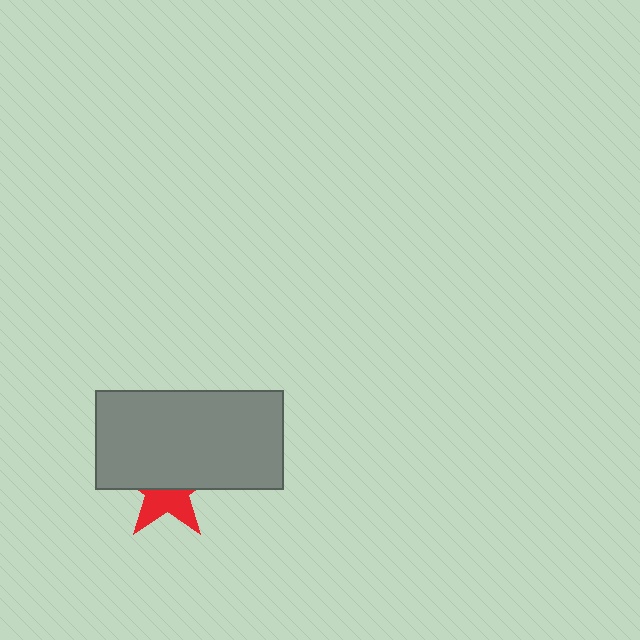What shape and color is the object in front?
The object in front is a gray rectangle.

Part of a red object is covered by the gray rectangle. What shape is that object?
It is a star.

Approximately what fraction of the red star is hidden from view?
Roughly 54% of the red star is hidden behind the gray rectangle.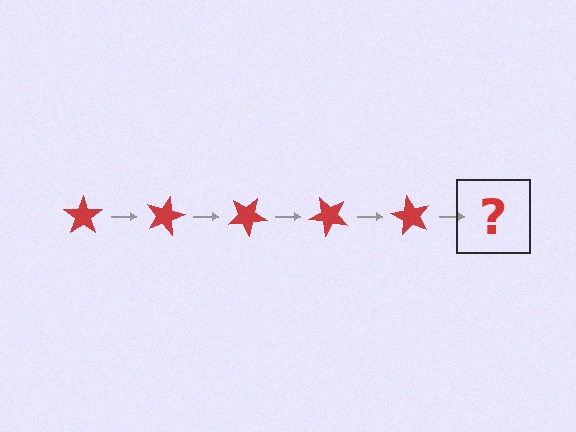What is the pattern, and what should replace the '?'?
The pattern is that the star rotates 15 degrees each step. The '?' should be a red star rotated 75 degrees.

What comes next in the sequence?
The next element should be a red star rotated 75 degrees.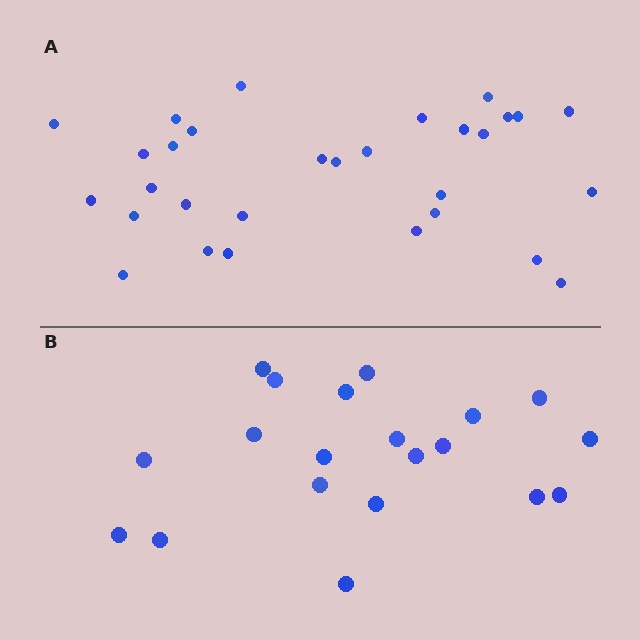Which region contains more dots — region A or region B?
Region A (the top region) has more dots.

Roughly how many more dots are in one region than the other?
Region A has roughly 10 or so more dots than region B.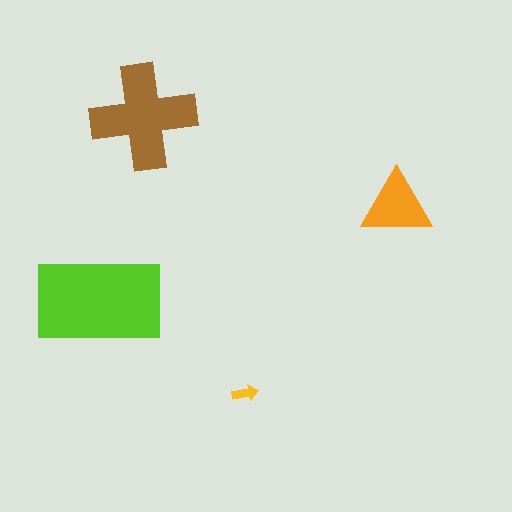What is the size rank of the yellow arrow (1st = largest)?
4th.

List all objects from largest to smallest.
The lime rectangle, the brown cross, the orange triangle, the yellow arrow.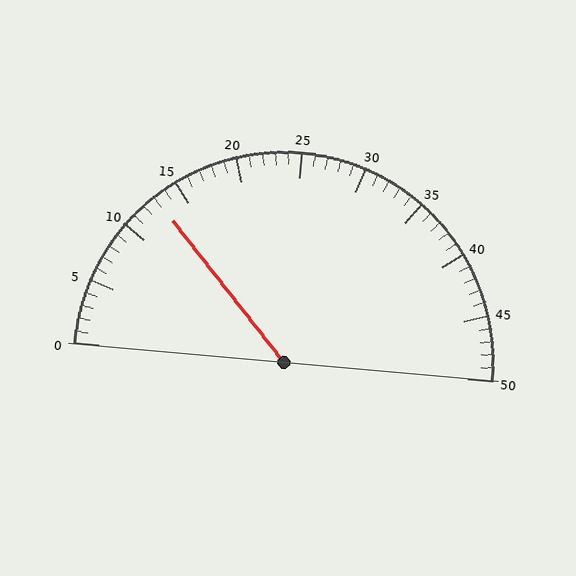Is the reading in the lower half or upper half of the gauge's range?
The reading is in the lower half of the range (0 to 50).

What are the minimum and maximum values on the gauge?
The gauge ranges from 0 to 50.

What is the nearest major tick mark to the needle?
The nearest major tick mark is 15.